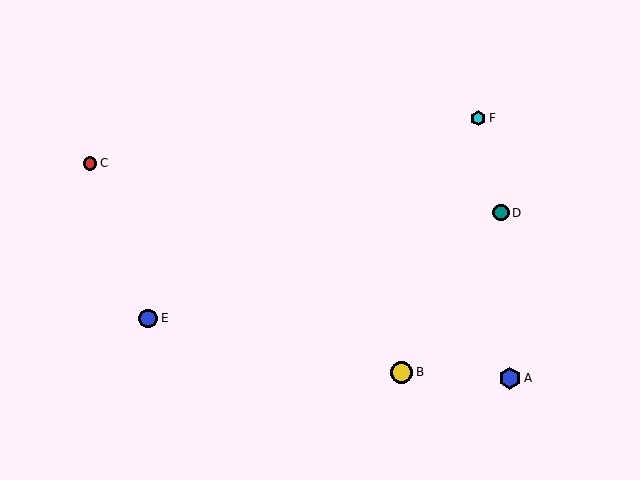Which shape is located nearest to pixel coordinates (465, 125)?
The cyan hexagon (labeled F) at (478, 118) is nearest to that location.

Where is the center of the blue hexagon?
The center of the blue hexagon is at (510, 378).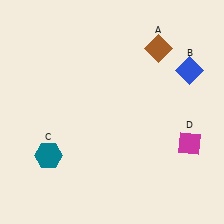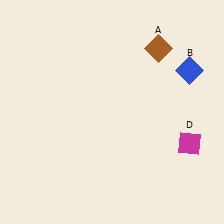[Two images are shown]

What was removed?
The teal hexagon (C) was removed in Image 2.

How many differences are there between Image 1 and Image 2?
There is 1 difference between the two images.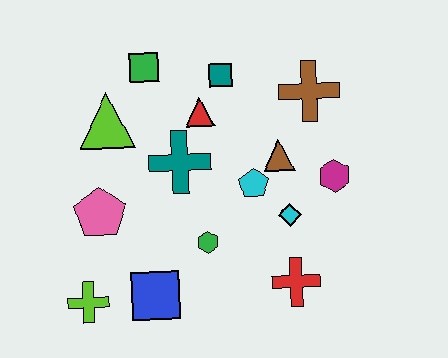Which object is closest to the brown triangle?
The cyan pentagon is closest to the brown triangle.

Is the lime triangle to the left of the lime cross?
No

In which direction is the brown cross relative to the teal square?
The brown cross is to the right of the teal square.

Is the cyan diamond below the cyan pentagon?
Yes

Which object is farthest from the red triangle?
The lime cross is farthest from the red triangle.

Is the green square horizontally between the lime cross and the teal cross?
Yes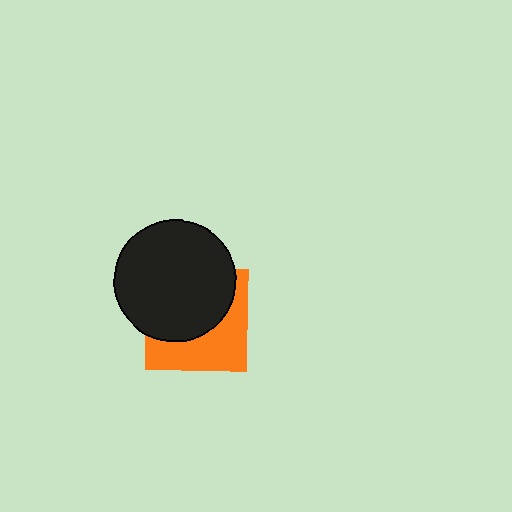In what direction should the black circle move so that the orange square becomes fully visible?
The black circle should move toward the upper-left. That is the shortest direction to clear the overlap and leave the orange square fully visible.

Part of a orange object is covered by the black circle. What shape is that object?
It is a square.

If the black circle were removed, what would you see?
You would see the complete orange square.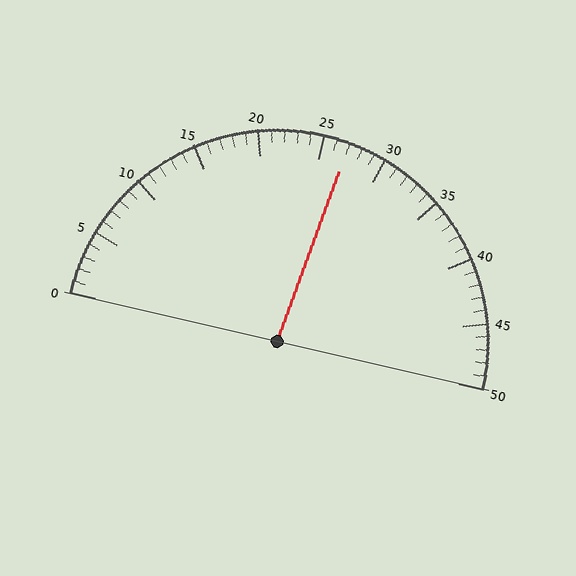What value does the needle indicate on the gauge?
The needle indicates approximately 27.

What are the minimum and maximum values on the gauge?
The gauge ranges from 0 to 50.